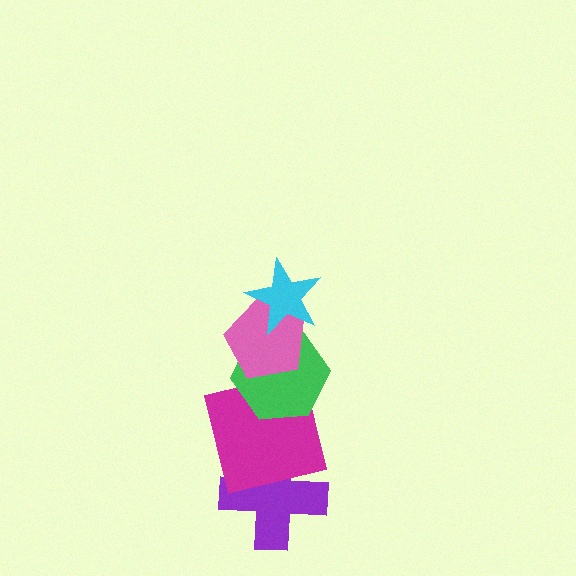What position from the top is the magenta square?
The magenta square is 4th from the top.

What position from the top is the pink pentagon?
The pink pentagon is 2nd from the top.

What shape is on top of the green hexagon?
The pink pentagon is on top of the green hexagon.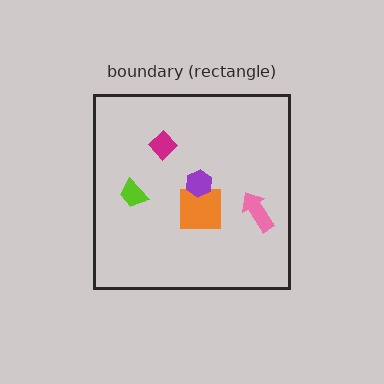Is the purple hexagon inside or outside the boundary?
Inside.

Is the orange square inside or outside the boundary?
Inside.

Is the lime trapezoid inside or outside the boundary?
Inside.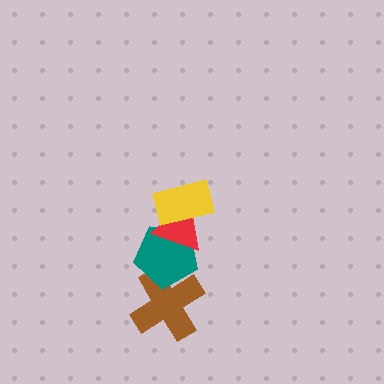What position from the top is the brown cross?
The brown cross is 4th from the top.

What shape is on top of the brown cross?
The teal pentagon is on top of the brown cross.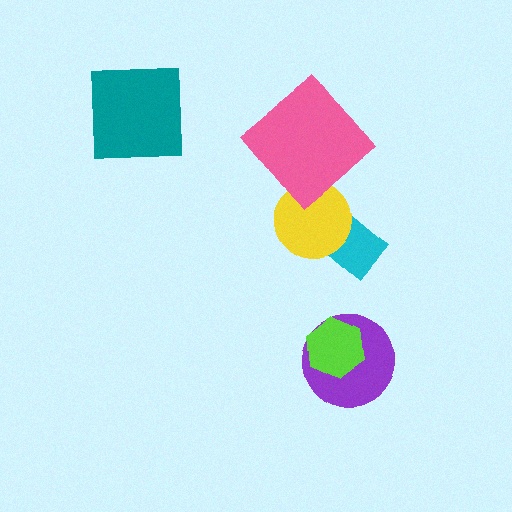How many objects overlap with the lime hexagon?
1 object overlaps with the lime hexagon.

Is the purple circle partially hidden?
Yes, it is partially covered by another shape.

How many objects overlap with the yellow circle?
1 object overlaps with the yellow circle.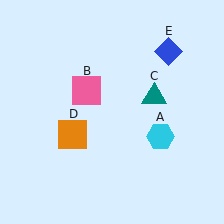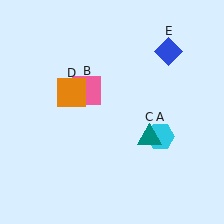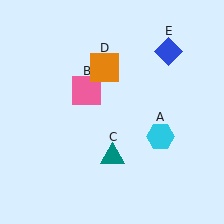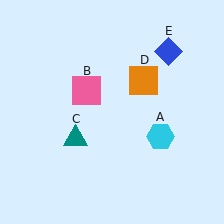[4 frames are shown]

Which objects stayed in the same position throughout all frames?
Cyan hexagon (object A) and pink square (object B) and blue diamond (object E) remained stationary.